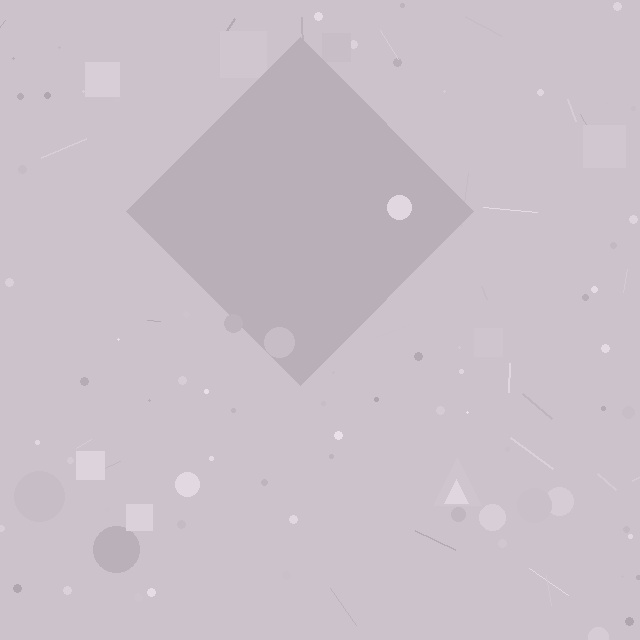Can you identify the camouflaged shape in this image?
The camouflaged shape is a diamond.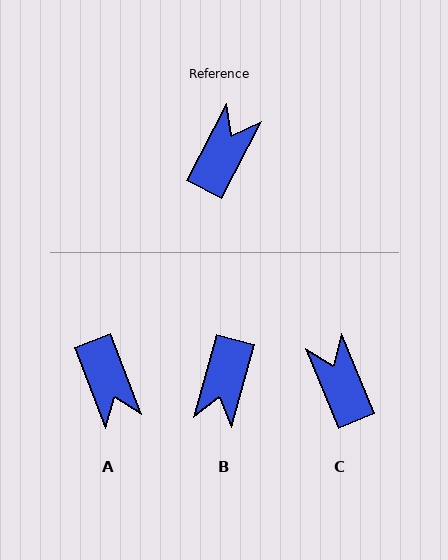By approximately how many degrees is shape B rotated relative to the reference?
Approximately 168 degrees clockwise.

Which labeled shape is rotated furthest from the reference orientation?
B, about 168 degrees away.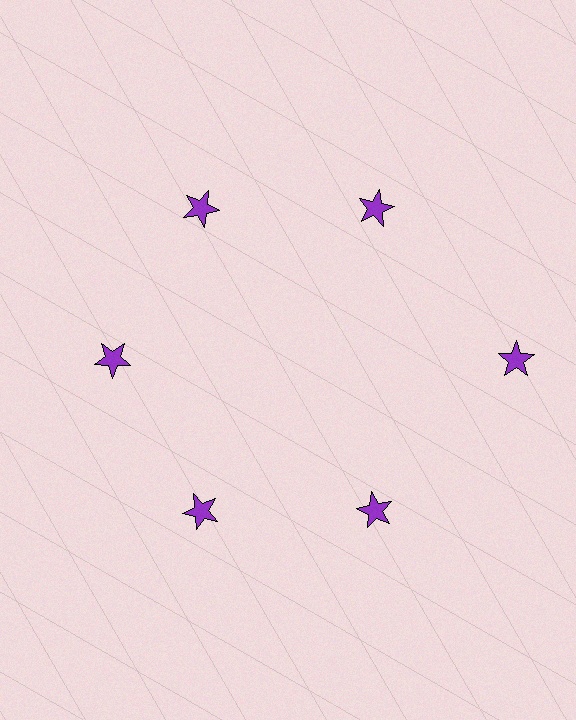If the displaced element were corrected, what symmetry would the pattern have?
It would have 6-fold rotational symmetry — the pattern would map onto itself every 60 degrees.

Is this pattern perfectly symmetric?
No. The 6 purple stars are arranged in a ring, but one element near the 3 o'clock position is pushed outward from the center, breaking the 6-fold rotational symmetry.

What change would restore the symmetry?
The symmetry would be restored by moving it inward, back onto the ring so that all 6 stars sit at equal angles and equal distance from the center.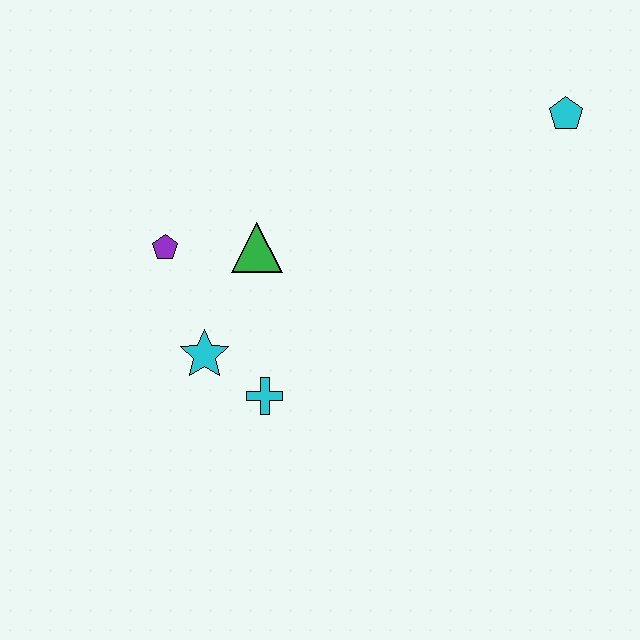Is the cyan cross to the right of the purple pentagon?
Yes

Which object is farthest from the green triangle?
The cyan pentagon is farthest from the green triangle.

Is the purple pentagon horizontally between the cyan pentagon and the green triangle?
No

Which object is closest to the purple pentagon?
The green triangle is closest to the purple pentagon.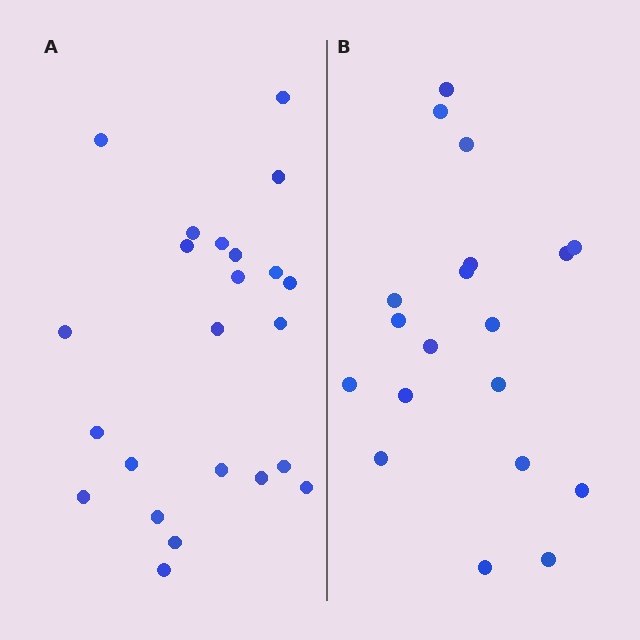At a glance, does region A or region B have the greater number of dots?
Region A (the left region) has more dots.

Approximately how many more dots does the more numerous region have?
Region A has about 4 more dots than region B.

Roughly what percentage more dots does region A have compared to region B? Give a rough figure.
About 20% more.